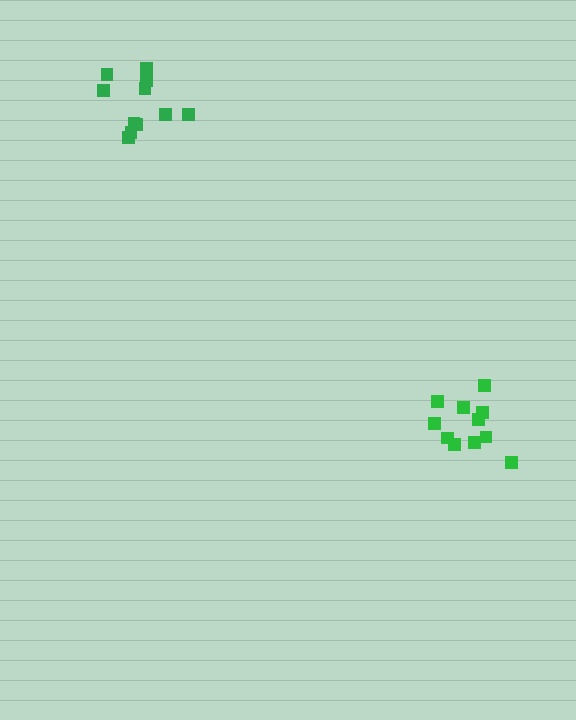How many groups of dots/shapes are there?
There are 2 groups.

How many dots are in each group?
Group 1: 11 dots, Group 2: 11 dots (22 total).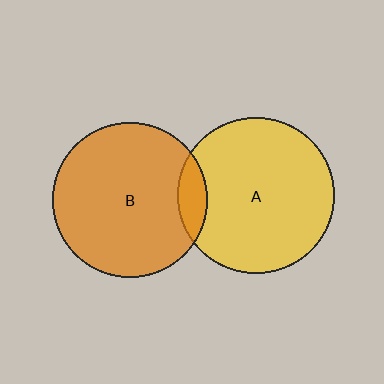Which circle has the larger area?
Circle A (yellow).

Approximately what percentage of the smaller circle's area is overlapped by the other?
Approximately 10%.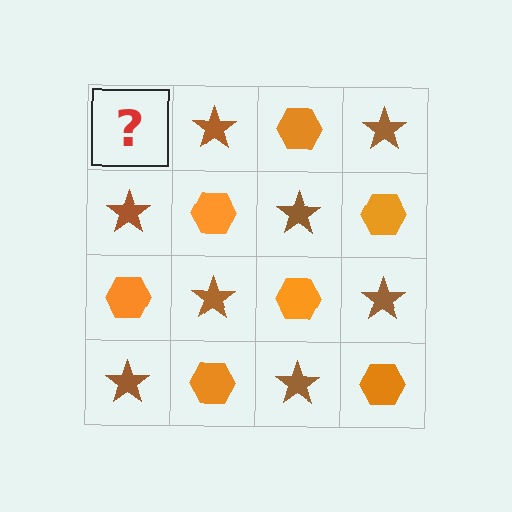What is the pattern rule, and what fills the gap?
The rule is that it alternates orange hexagon and brown star in a checkerboard pattern. The gap should be filled with an orange hexagon.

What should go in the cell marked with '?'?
The missing cell should contain an orange hexagon.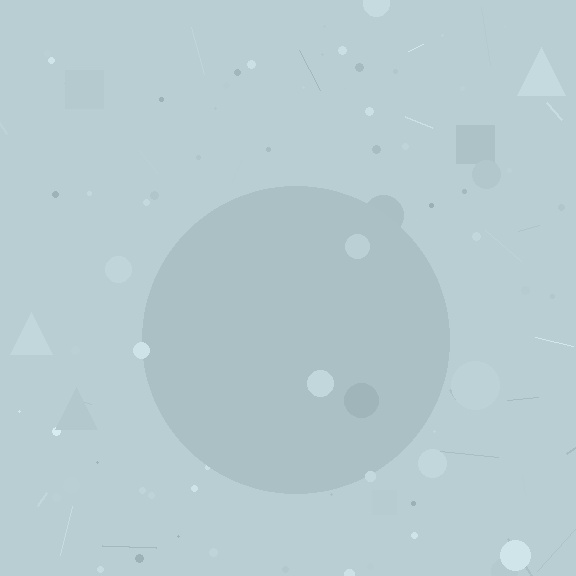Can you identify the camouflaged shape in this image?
The camouflaged shape is a circle.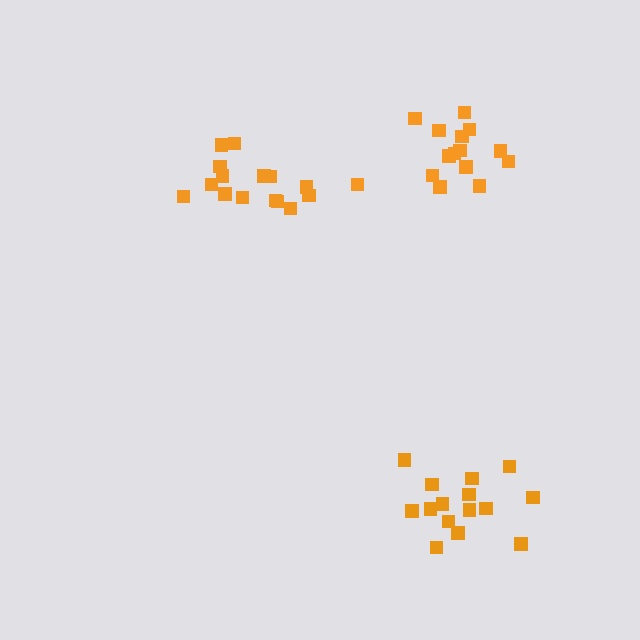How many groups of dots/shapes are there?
There are 3 groups.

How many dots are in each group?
Group 1: 15 dots, Group 2: 15 dots, Group 3: 15 dots (45 total).